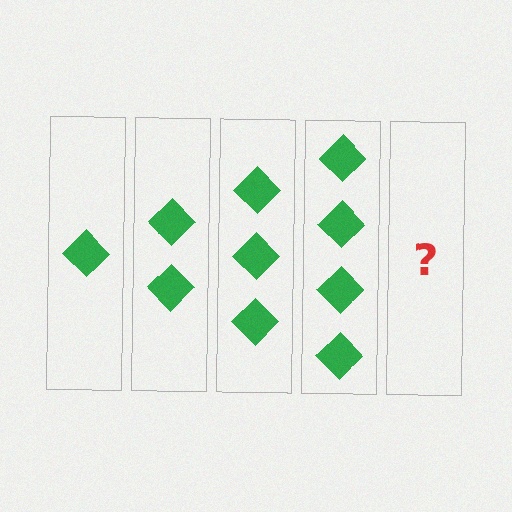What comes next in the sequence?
The next element should be 5 diamonds.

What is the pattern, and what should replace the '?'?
The pattern is that each step adds one more diamond. The '?' should be 5 diamonds.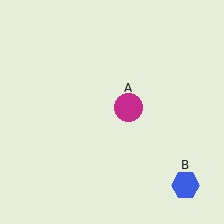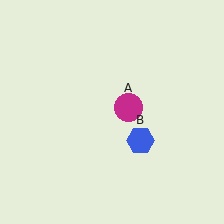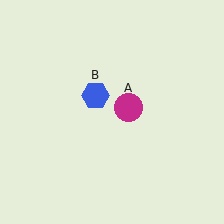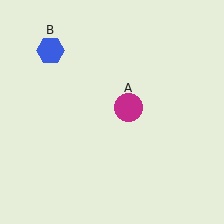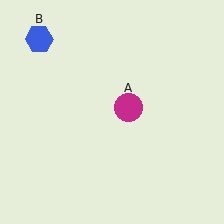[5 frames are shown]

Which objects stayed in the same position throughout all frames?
Magenta circle (object A) remained stationary.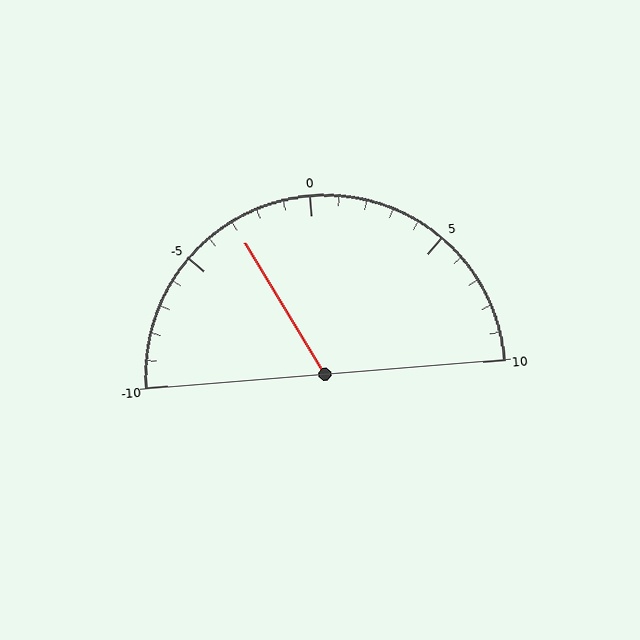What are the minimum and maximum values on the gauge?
The gauge ranges from -10 to 10.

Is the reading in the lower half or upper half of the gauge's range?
The reading is in the lower half of the range (-10 to 10).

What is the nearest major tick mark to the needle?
The nearest major tick mark is -5.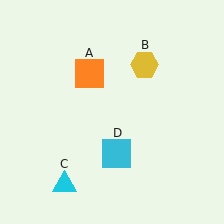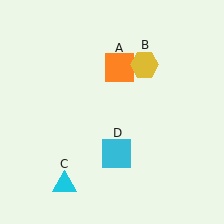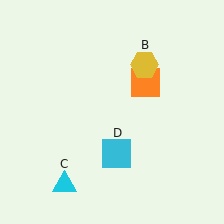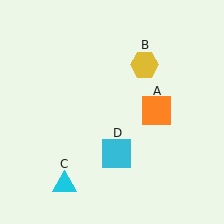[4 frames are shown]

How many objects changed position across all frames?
1 object changed position: orange square (object A).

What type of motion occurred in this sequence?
The orange square (object A) rotated clockwise around the center of the scene.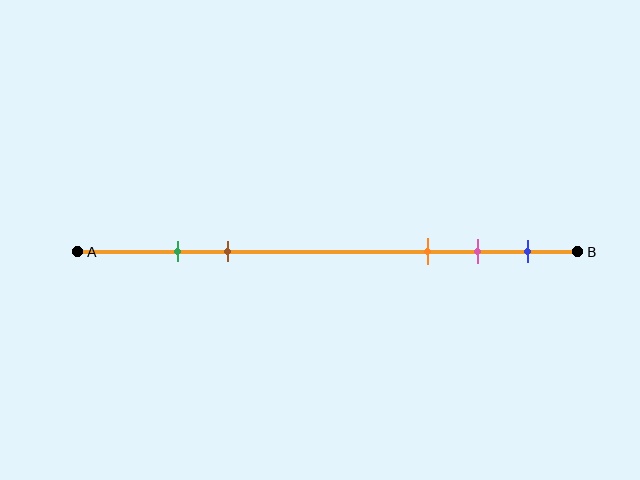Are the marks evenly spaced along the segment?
No, the marks are not evenly spaced.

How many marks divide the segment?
There are 5 marks dividing the segment.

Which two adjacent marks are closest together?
The green and brown marks are the closest adjacent pair.